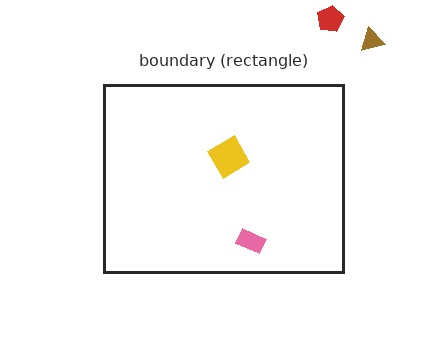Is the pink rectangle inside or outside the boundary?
Inside.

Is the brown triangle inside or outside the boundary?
Outside.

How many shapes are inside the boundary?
2 inside, 2 outside.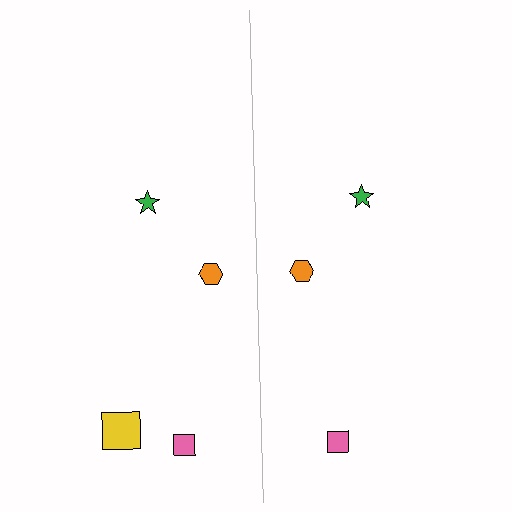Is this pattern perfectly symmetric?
No, the pattern is not perfectly symmetric. A yellow square is missing from the right side.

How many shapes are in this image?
There are 7 shapes in this image.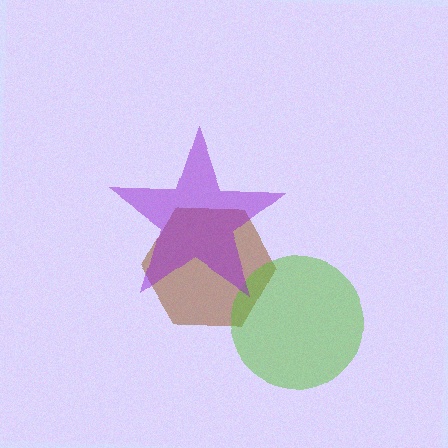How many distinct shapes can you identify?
There are 3 distinct shapes: a brown hexagon, a lime circle, a purple star.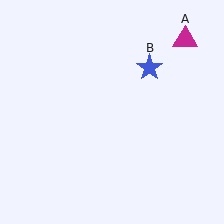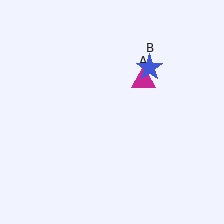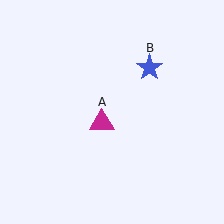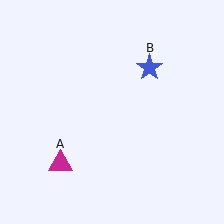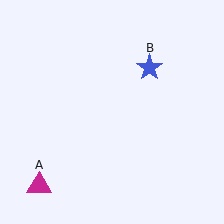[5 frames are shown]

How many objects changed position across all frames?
1 object changed position: magenta triangle (object A).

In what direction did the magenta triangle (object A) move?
The magenta triangle (object A) moved down and to the left.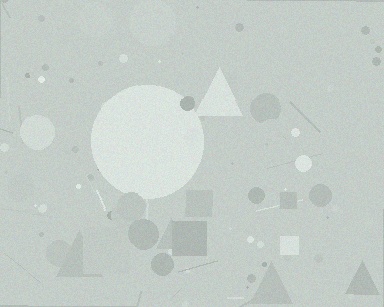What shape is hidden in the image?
A circle is hidden in the image.